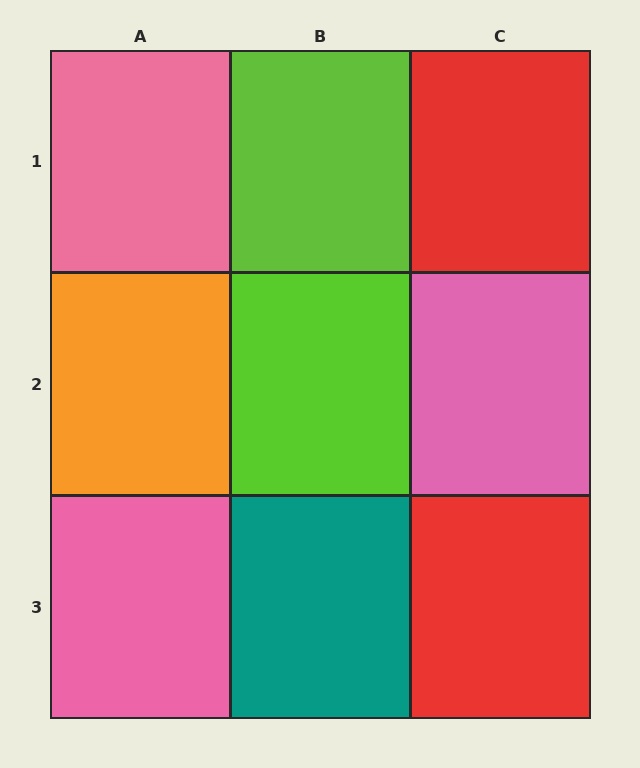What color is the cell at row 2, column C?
Pink.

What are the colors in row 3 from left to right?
Pink, teal, red.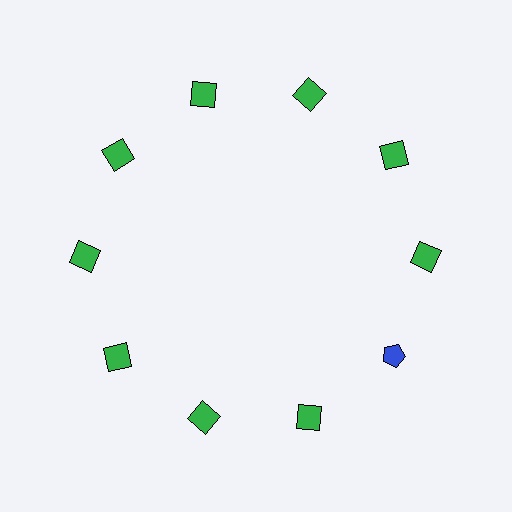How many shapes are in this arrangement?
There are 10 shapes arranged in a ring pattern.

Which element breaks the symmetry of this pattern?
The blue pentagon at roughly the 4 o'clock position breaks the symmetry. All other shapes are green squares.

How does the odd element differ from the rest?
It differs in both color (blue instead of green) and shape (pentagon instead of square).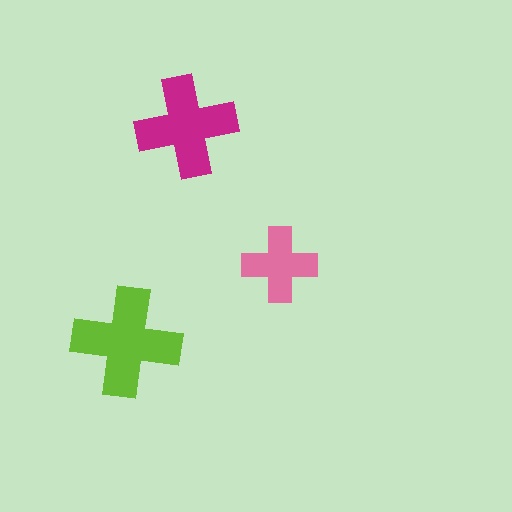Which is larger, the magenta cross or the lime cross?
The lime one.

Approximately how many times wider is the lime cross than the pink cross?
About 1.5 times wider.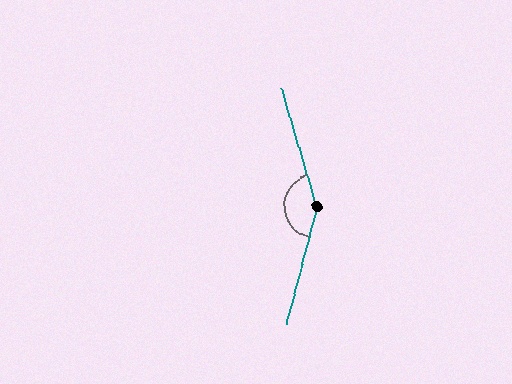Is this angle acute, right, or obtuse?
It is obtuse.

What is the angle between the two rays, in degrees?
Approximately 149 degrees.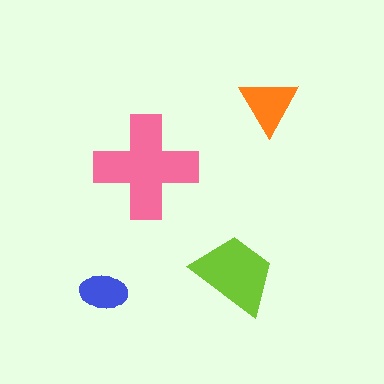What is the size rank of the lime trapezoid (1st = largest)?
2nd.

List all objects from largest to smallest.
The pink cross, the lime trapezoid, the orange triangle, the blue ellipse.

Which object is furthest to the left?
The blue ellipse is leftmost.